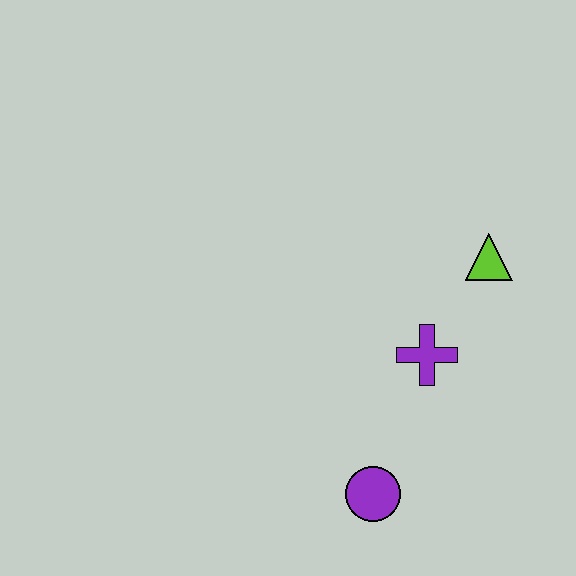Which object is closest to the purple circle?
The purple cross is closest to the purple circle.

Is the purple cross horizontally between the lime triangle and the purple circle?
Yes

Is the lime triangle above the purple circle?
Yes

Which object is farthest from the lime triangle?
The purple circle is farthest from the lime triangle.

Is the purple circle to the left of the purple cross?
Yes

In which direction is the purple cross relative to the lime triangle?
The purple cross is below the lime triangle.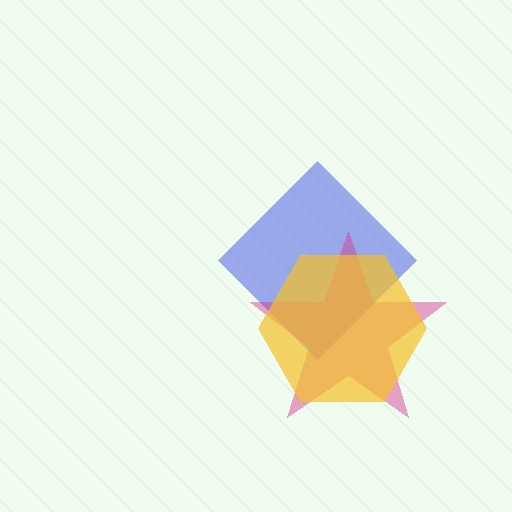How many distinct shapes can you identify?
There are 3 distinct shapes: a blue diamond, a magenta star, a yellow hexagon.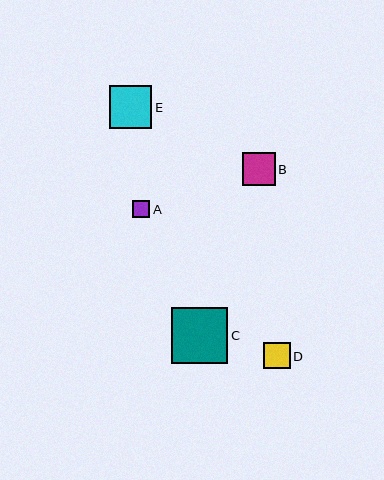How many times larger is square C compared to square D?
Square C is approximately 2.1 times the size of square D.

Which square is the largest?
Square C is the largest with a size of approximately 56 pixels.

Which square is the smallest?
Square A is the smallest with a size of approximately 17 pixels.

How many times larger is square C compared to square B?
Square C is approximately 1.7 times the size of square B.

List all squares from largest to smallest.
From largest to smallest: C, E, B, D, A.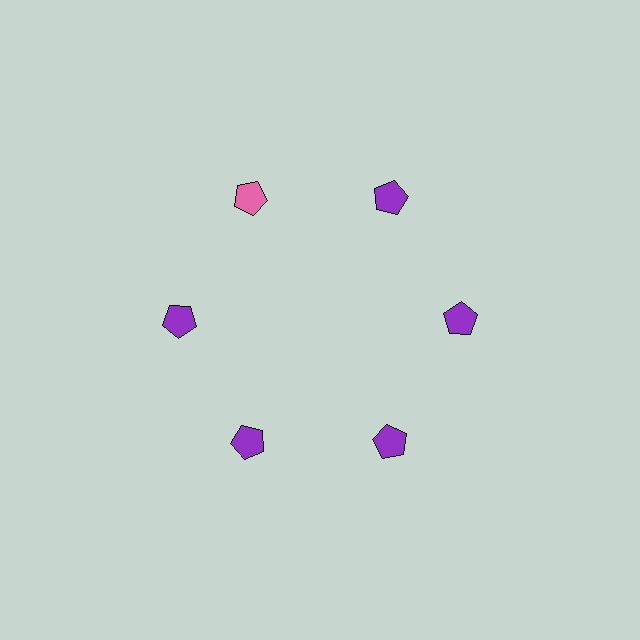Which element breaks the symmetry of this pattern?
The pink pentagon at roughly the 11 o'clock position breaks the symmetry. All other shapes are purple pentagons.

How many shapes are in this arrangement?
There are 6 shapes arranged in a ring pattern.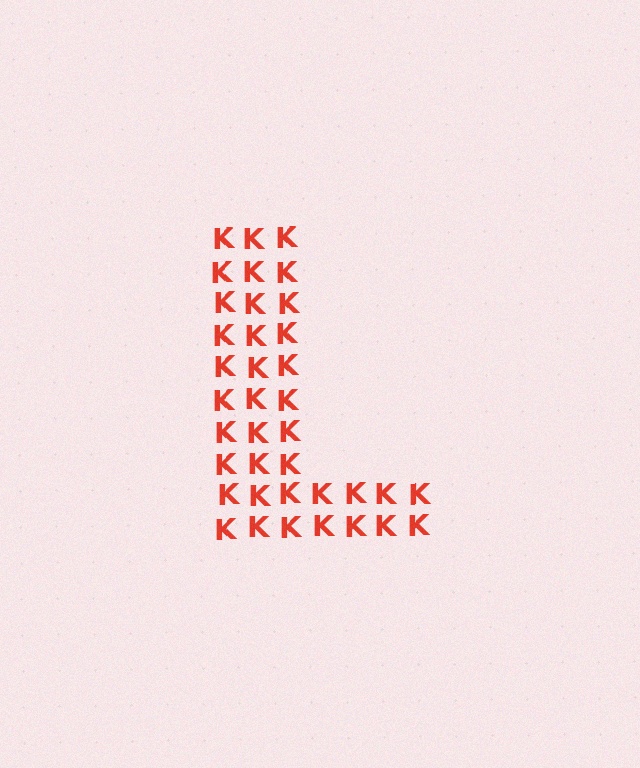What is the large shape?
The large shape is the letter L.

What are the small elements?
The small elements are letter K's.